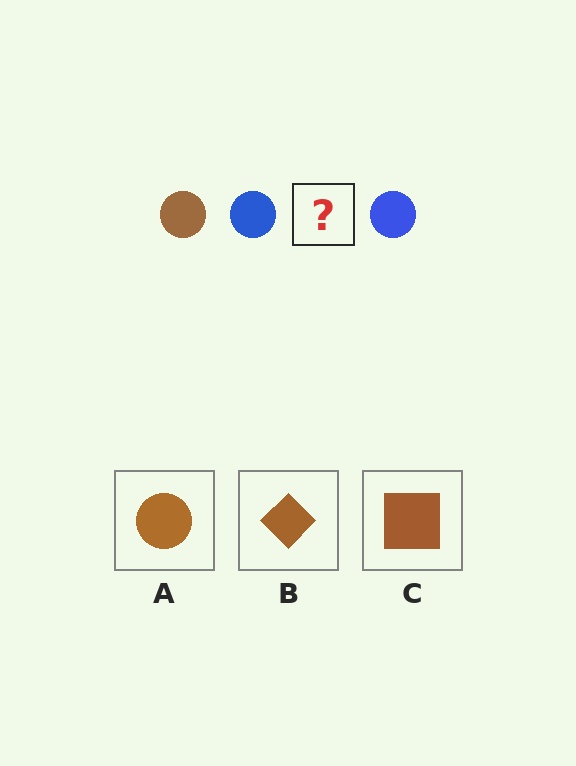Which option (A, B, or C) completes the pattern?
A.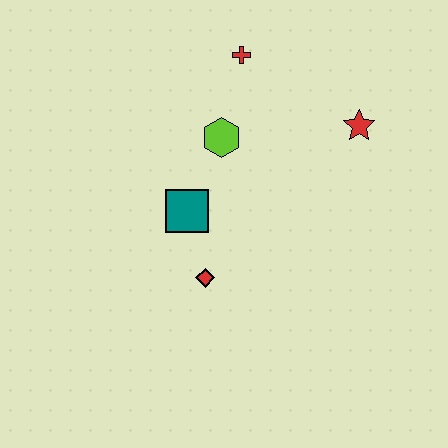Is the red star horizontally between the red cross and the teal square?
No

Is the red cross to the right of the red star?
No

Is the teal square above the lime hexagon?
No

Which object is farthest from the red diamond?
The red cross is farthest from the red diamond.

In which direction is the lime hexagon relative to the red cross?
The lime hexagon is below the red cross.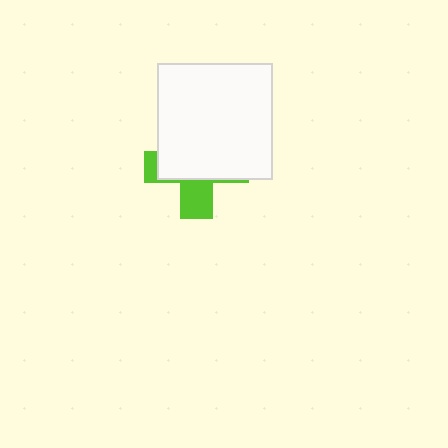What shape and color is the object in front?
The object in front is a white square.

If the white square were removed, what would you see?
You would see the complete lime cross.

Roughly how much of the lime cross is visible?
A small part of it is visible (roughly 35%).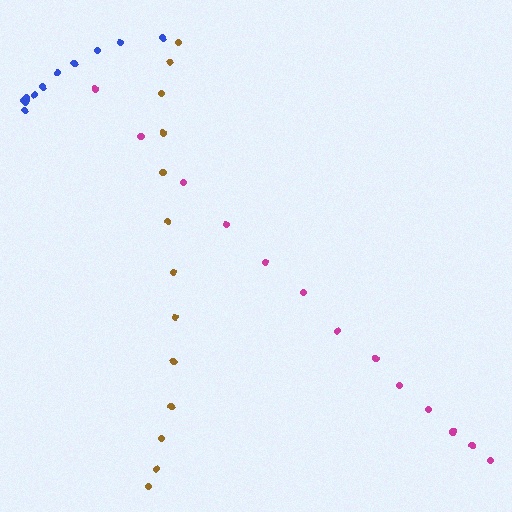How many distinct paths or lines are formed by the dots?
There are 3 distinct paths.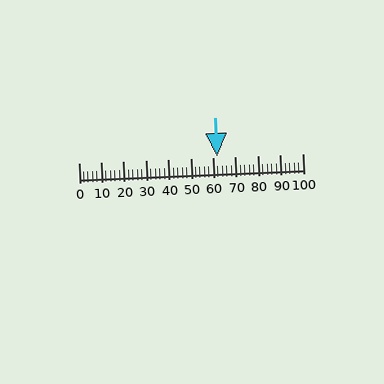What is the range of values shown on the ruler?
The ruler shows values from 0 to 100.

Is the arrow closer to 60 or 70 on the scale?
The arrow is closer to 60.